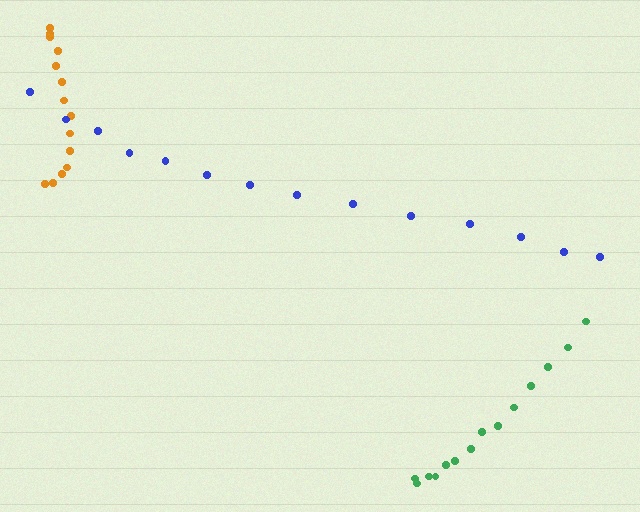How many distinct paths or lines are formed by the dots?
There are 3 distinct paths.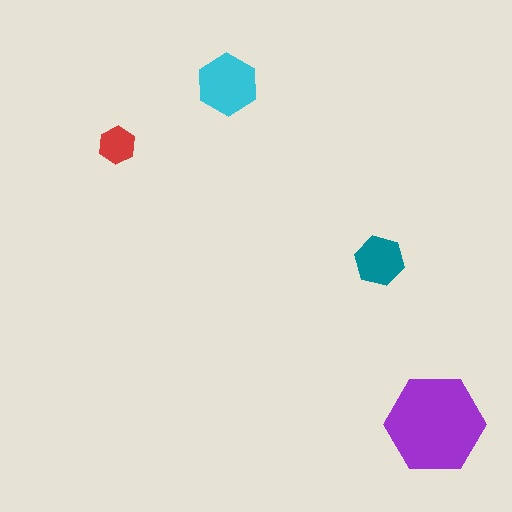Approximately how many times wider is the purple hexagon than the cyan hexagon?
About 1.5 times wider.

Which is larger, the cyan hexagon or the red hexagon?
The cyan one.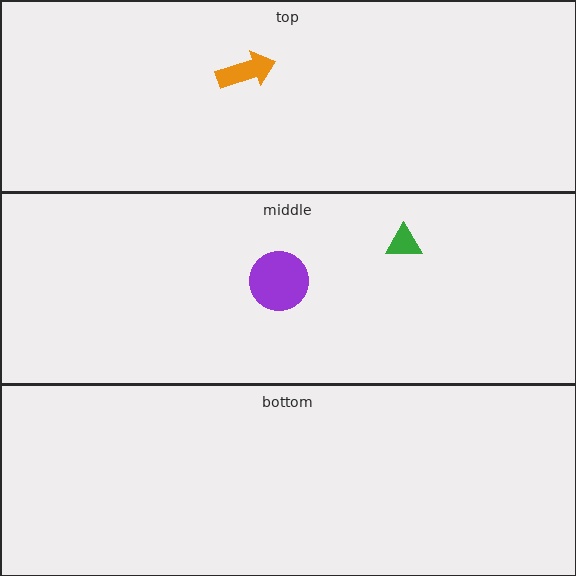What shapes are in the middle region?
The purple circle, the green triangle.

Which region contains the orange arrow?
The top region.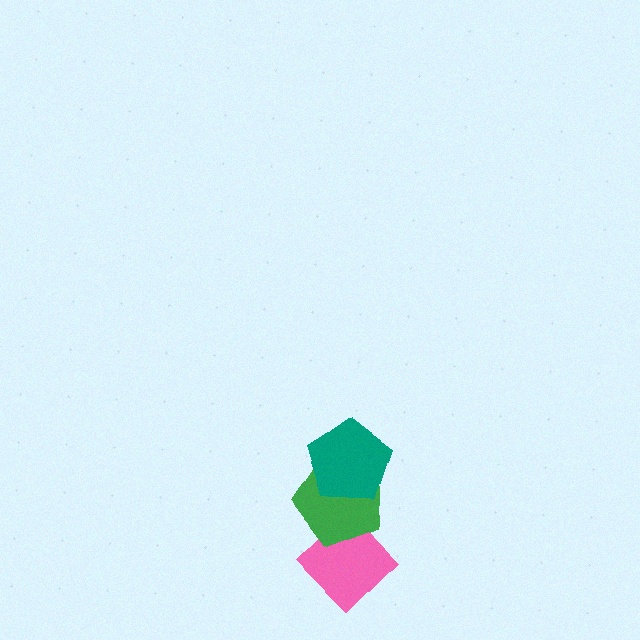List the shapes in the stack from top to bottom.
From top to bottom: the teal pentagon, the green pentagon, the pink diamond.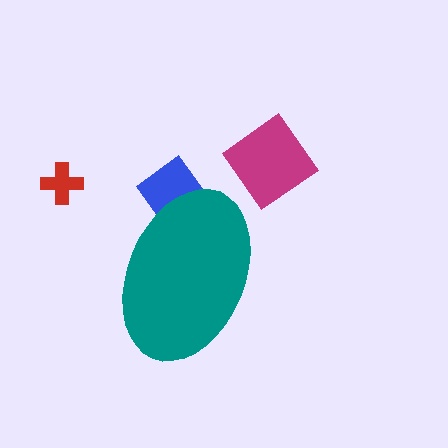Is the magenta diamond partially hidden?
No, the magenta diamond is fully visible.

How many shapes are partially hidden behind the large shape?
1 shape is partially hidden.